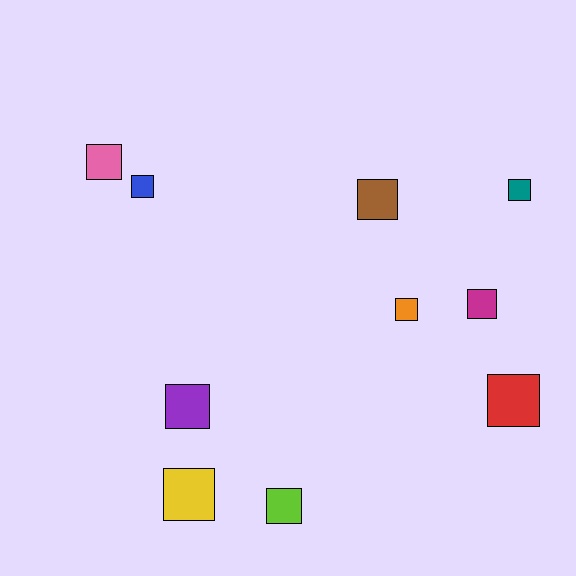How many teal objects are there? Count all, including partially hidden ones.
There is 1 teal object.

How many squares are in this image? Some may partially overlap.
There are 10 squares.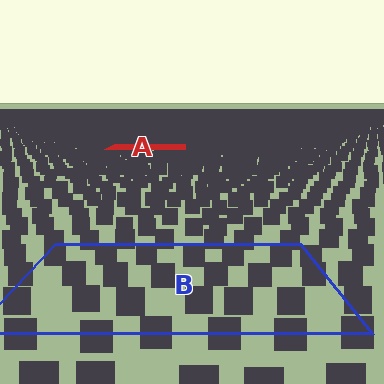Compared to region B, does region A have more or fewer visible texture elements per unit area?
Region A has more texture elements per unit area — they are packed more densely because it is farther away.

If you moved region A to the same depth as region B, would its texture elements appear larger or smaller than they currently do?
They would appear larger. At a closer depth, the same texture elements are projected at a bigger on-screen size.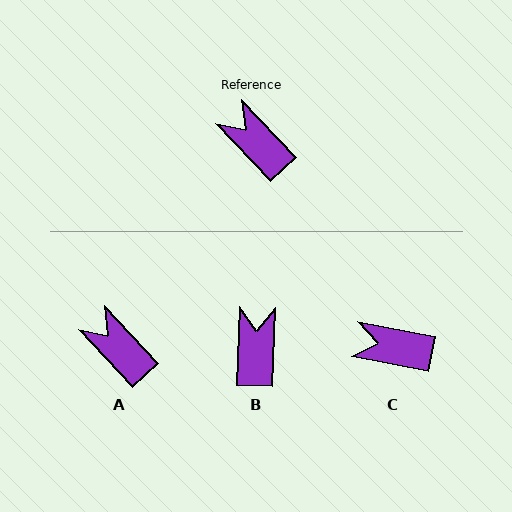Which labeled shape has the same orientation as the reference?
A.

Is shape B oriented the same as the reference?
No, it is off by about 45 degrees.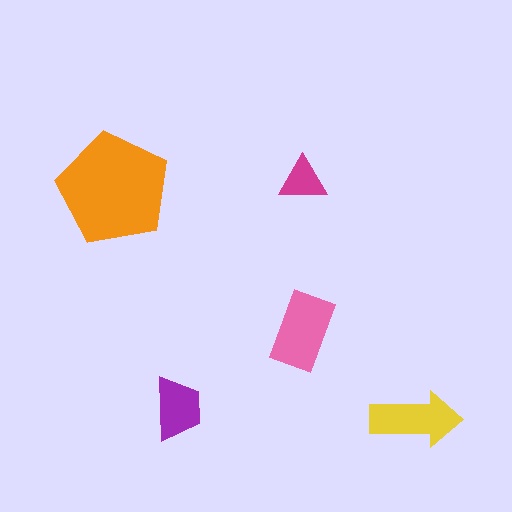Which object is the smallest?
The magenta triangle.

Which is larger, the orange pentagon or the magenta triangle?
The orange pentagon.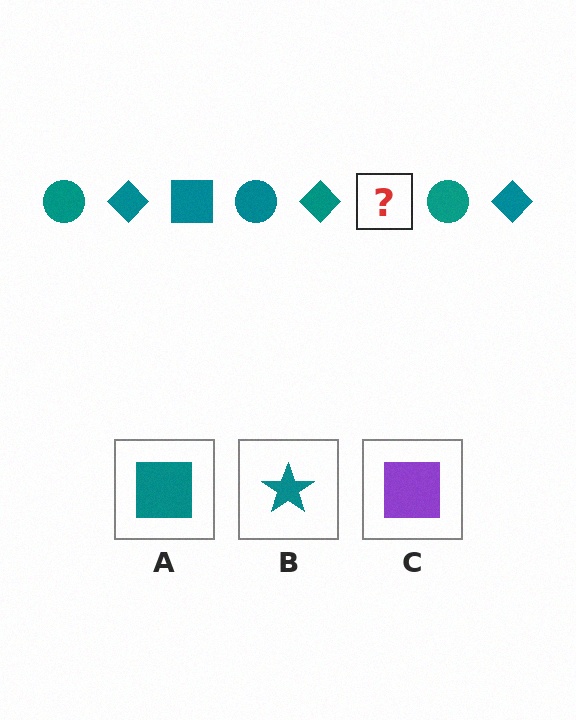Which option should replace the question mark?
Option A.